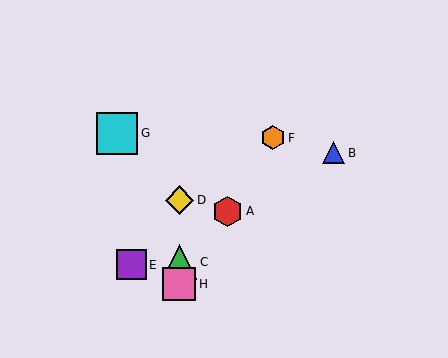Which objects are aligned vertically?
Objects C, D, H are aligned vertically.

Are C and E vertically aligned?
No, C is at x≈179 and E is at x≈132.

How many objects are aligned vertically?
3 objects (C, D, H) are aligned vertically.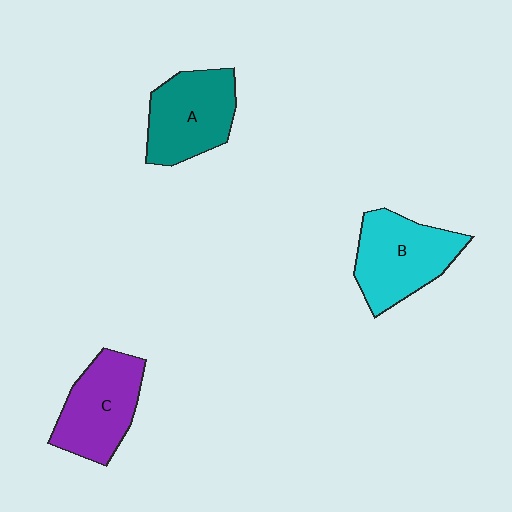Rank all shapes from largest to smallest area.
From largest to smallest: B (cyan), A (teal), C (purple).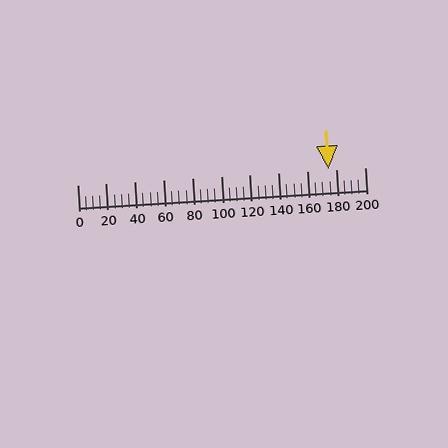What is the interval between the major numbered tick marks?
The major tick marks are spaced 20 units apart.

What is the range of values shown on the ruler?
The ruler shows values from 0 to 200.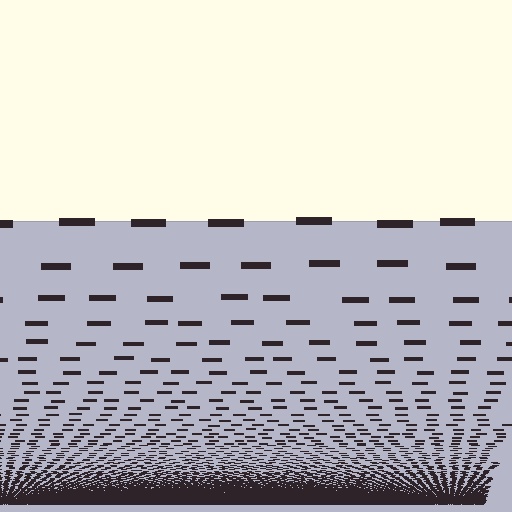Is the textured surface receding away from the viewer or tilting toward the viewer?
The surface appears to tilt toward the viewer. Texture elements get larger and sparser toward the top.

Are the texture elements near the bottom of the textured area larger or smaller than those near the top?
Smaller. The gradient is inverted — elements near the bottom are smaller and denser.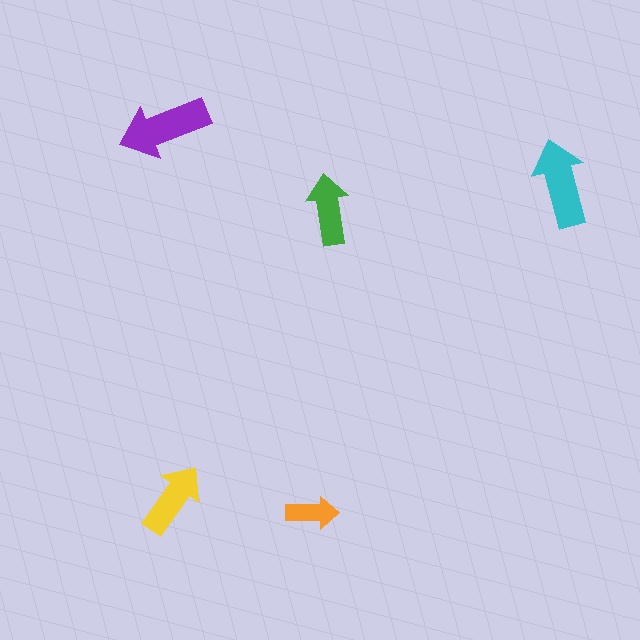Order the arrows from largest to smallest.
the purple one, the cyan one, the yellow one, the green one, the orange one.